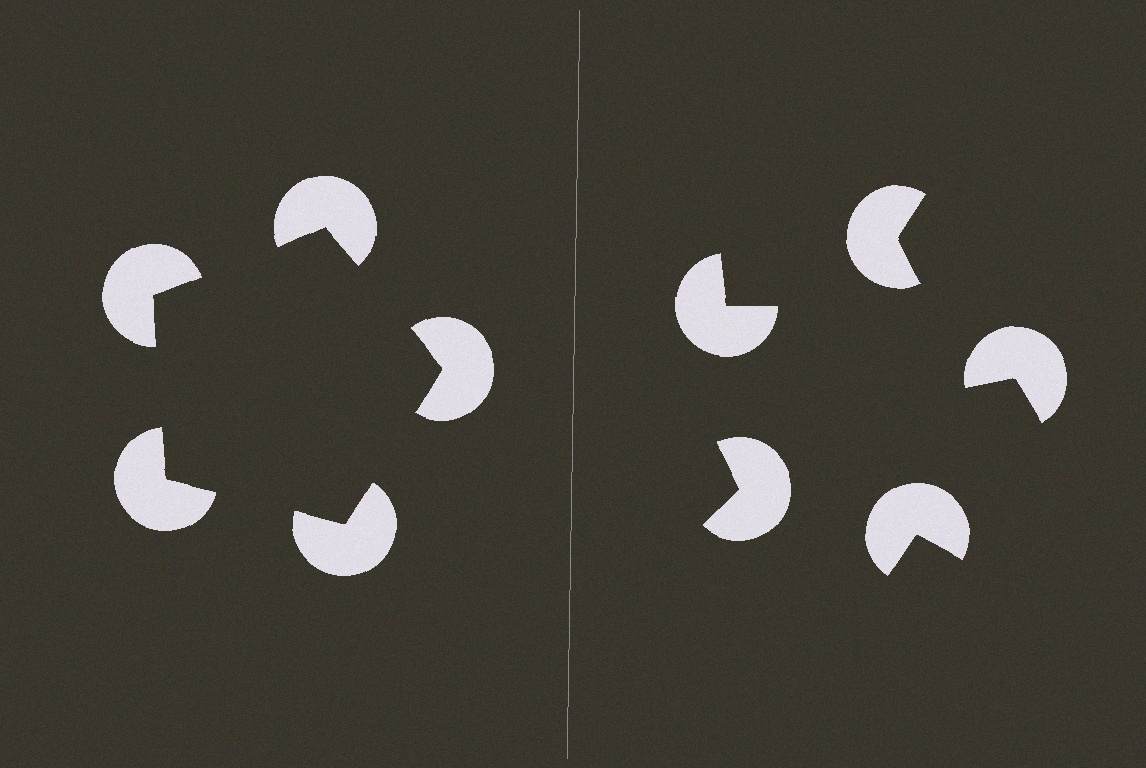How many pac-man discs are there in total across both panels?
10 — 5 on each side.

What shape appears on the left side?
An illusory pentagon.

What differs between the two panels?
The pac-man discs are positioned identically on both sides; only the wedge orientations differ. On the left they align to a pentagon; on the right they are misaligned.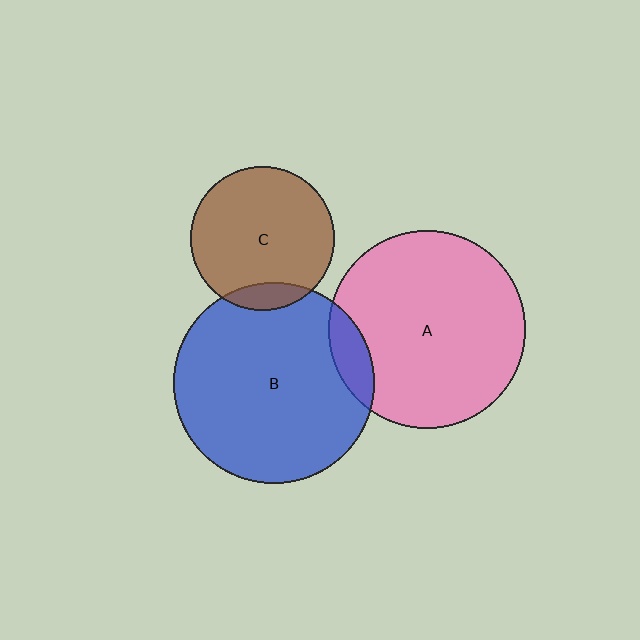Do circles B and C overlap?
Yes.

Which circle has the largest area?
Circle B (blue).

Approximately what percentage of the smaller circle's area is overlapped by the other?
Approximately 10%.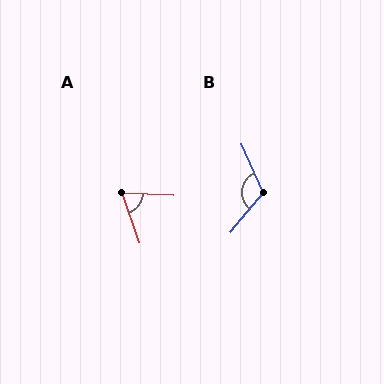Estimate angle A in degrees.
Approximately 68 degrees.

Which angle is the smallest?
A, at approximately 68 degrees.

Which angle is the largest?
B, at approximately 117 degrees.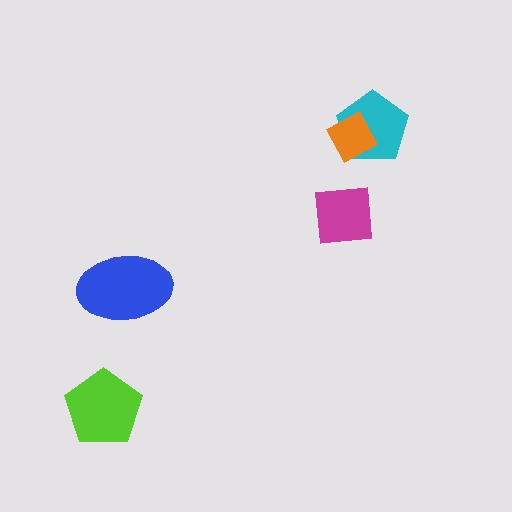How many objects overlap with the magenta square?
0 objects overlap with the magenta square.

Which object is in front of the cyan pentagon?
The orange diamond is in front of the cyan pentagon.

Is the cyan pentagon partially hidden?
Yes, it is partially covered by another shape.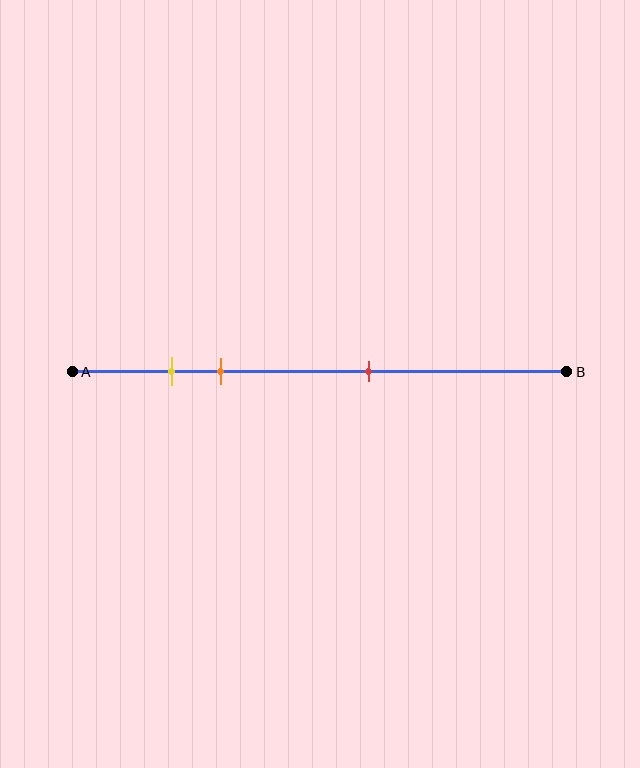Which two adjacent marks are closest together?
The yellow and orange marks are the closest adjacent pair.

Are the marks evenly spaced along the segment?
No, the marks are not evenly spaced.